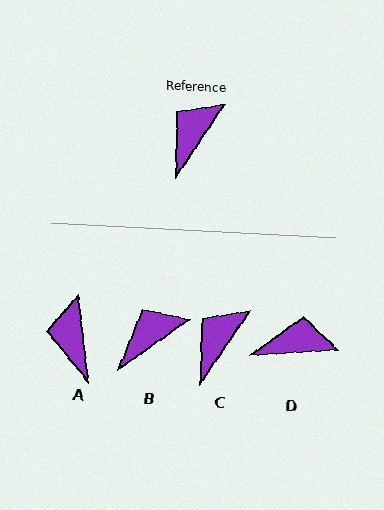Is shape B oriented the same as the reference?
No, it is off by about 21 degrees.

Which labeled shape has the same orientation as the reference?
C.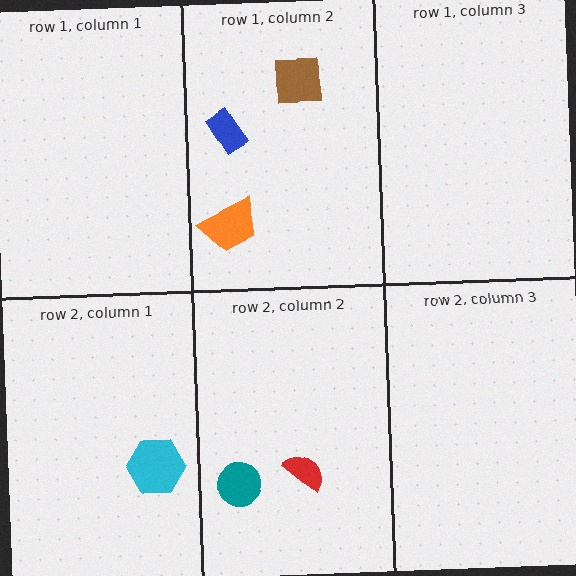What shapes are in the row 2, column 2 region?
The red semicircle, the teal circle.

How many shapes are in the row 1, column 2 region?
3.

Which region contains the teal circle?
The row 2, column 2 region.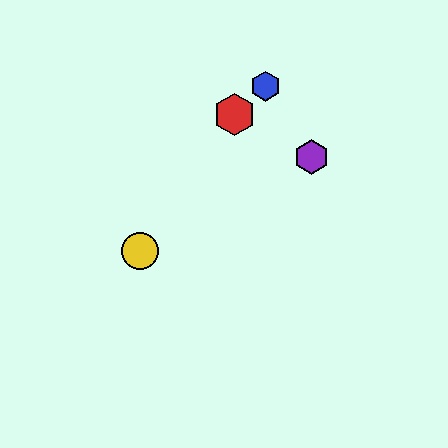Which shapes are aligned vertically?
The green hexagon, the yellow circle are aligned vertically.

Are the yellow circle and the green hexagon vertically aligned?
Yes, both are at x≈140.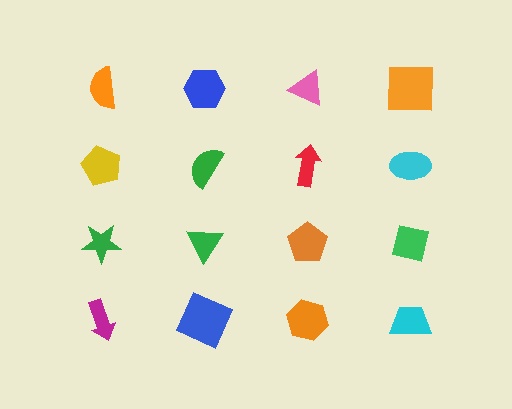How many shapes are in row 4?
4 shapes.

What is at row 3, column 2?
A green triangle.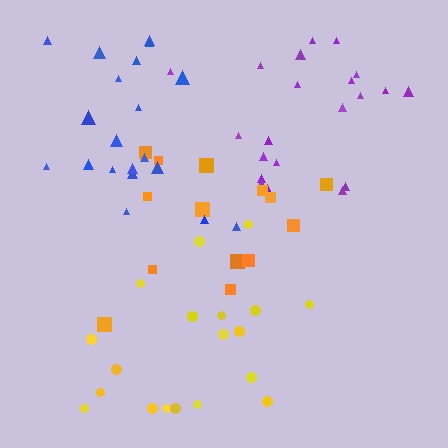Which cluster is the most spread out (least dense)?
Orange.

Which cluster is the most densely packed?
Blue.